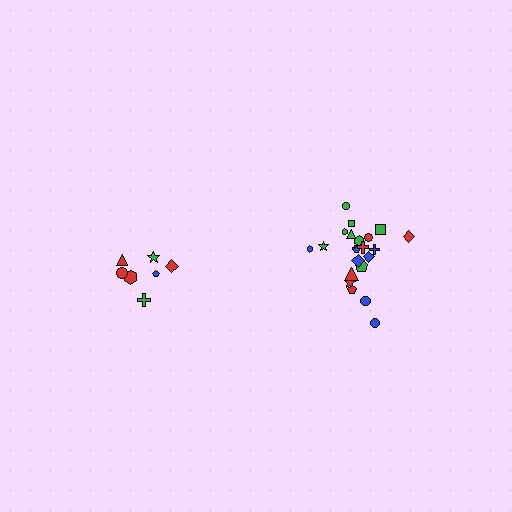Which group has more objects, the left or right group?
The right group.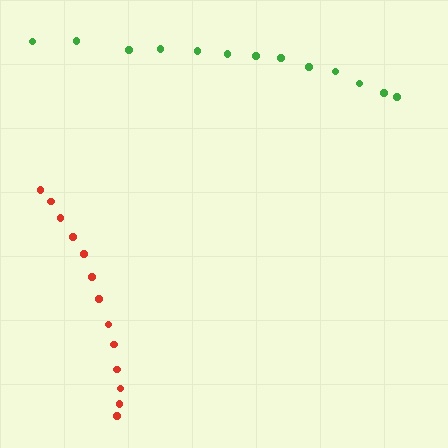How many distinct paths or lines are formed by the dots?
There are 2 distinct paths.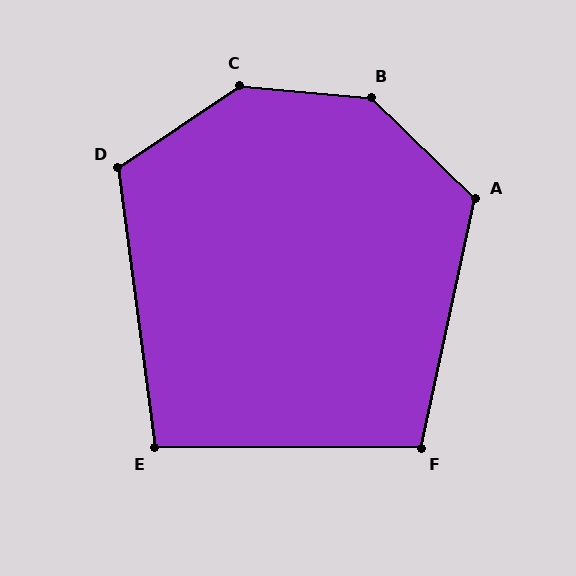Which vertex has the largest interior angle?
B, at approximately 141 degrees.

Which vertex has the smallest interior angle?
E, at approximately 98 degrees.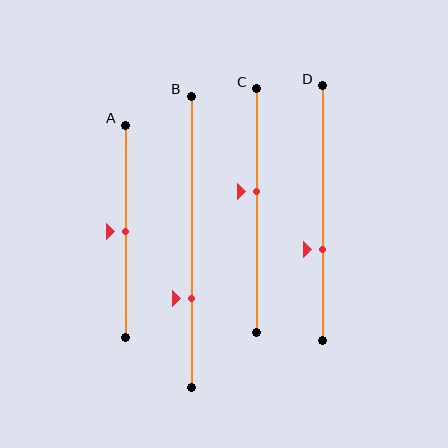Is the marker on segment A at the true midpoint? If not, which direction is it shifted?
Yes, the marker on segment A is at the true midpoint.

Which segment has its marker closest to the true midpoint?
Segment A has its marker closest to the true midpoint.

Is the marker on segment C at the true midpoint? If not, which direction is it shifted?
No, the marker on segment C is shifted upward by about 8% of the segment length.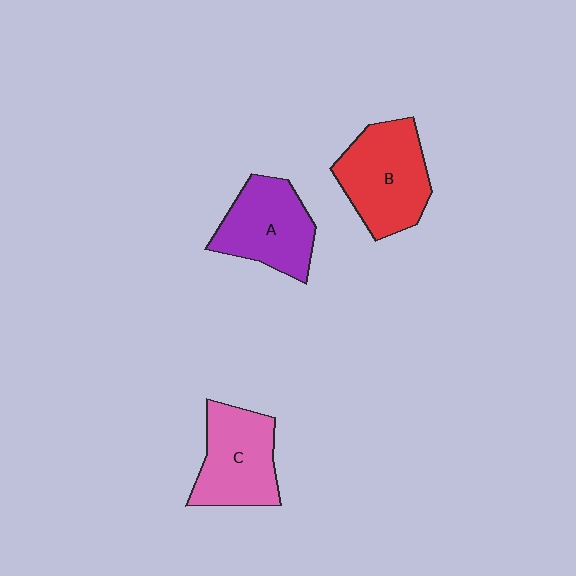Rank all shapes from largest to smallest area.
From largest to smallest: B (red), C (pink), A (purple).